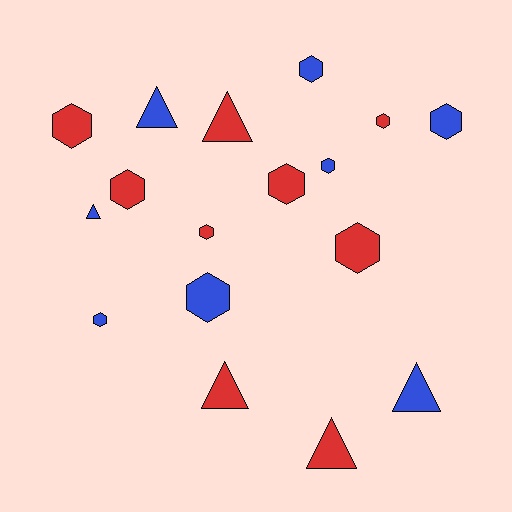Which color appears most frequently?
Red, with 9 objects.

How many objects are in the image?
There are 17 objects.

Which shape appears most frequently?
Hexagon, with 11 objects.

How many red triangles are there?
There are 3 red triangles.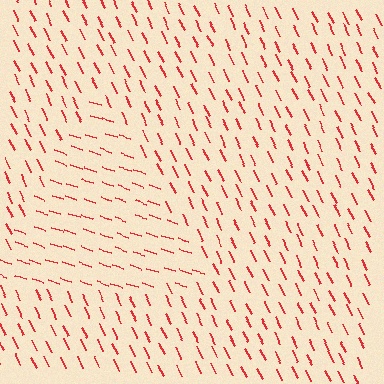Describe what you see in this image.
The image is filled with small red line segments. A triangle region in the image has lines oriented differently from the surrounding lines, creating a visible texture boundary.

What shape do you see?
I see a triangle.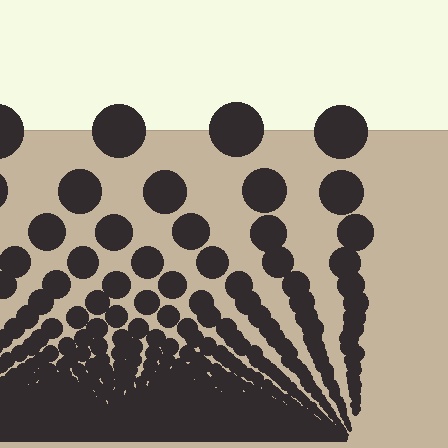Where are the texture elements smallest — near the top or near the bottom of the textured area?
Near the bottom.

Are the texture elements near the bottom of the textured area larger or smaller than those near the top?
Smaller. The gradient is inverted — elements near the bottom are smaller and denser.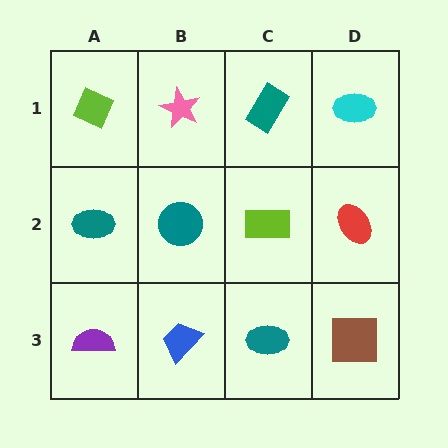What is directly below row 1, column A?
A teal ellipse.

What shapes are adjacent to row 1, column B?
A teal circle (row 2, column B), a lime diamond (row 1, column A), a teal rectangle (row 1, column C).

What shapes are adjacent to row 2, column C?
A teal rectangle (row 1, column C), a teal ellipse (row 3, column C), a teal circle (row 2, column B), a red ellipse (row 2, column D).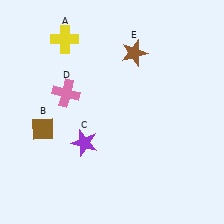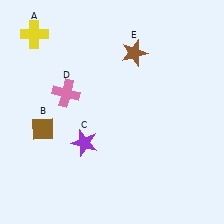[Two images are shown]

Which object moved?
The yellow cross (A) moved left.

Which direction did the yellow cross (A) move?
The yellow cross (A) moved left.